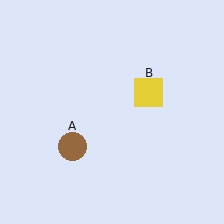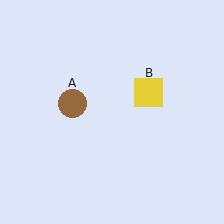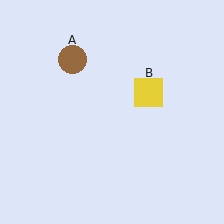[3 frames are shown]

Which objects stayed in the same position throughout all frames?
Yellow square (object B) remained stationary.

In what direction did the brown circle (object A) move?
The brown circle (object A) moved up.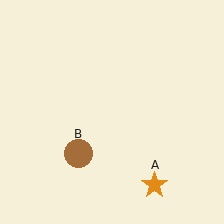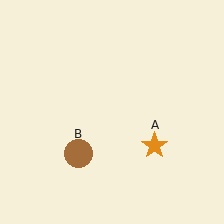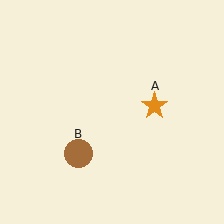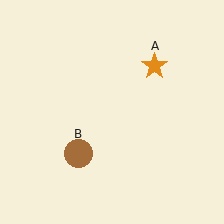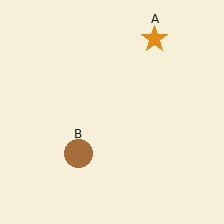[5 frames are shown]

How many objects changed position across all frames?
1 object changed position: orange star (object A).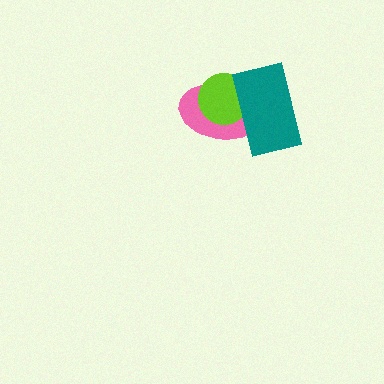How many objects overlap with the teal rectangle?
2 objects overlap with the teal rectangle.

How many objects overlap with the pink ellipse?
2 objects overlap with the pink ellipse.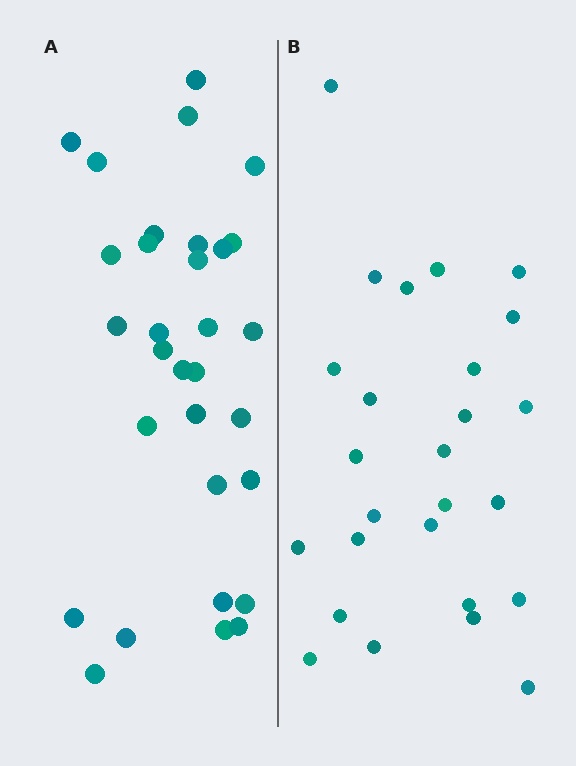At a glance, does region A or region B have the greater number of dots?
Region A (the left region) has more dots.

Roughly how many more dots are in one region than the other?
Region A has about 5 more dots than region B.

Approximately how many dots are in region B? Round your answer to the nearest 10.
About 30 dots. (The exact count is 26, which rounds to 30.)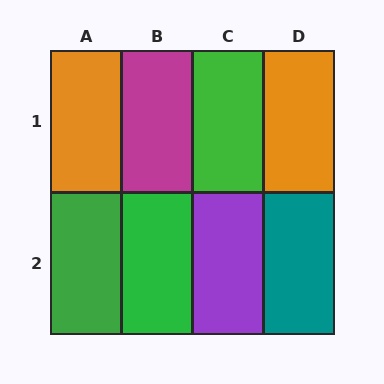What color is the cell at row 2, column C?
Purple.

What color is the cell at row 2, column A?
Green.